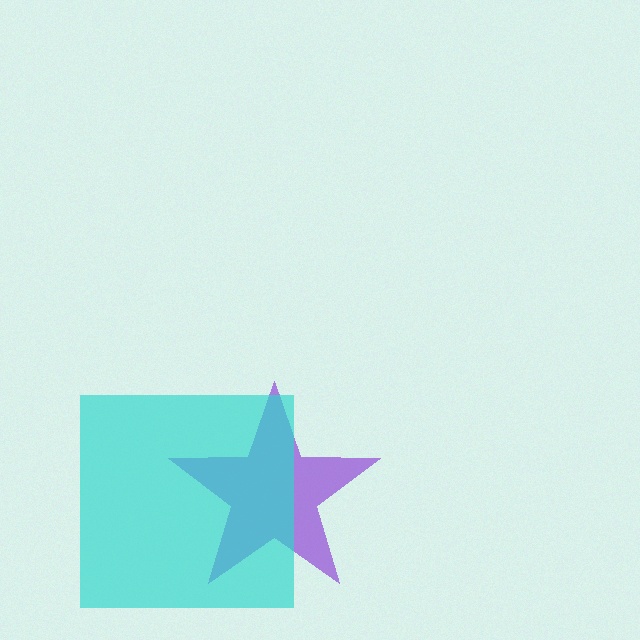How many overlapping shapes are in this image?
There are 2 overlapping shapes in the image.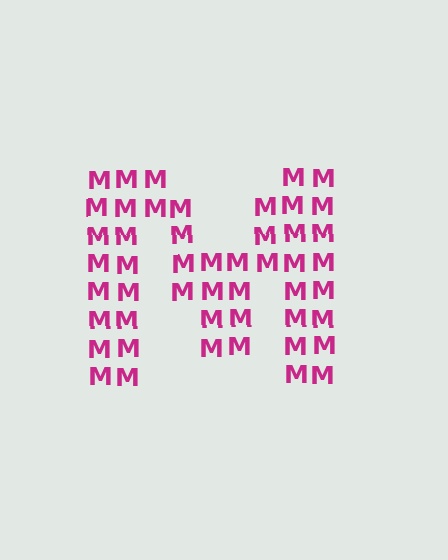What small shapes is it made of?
It is made of small letter M's.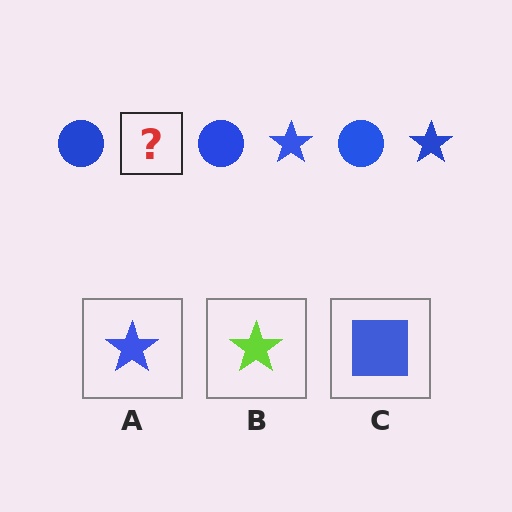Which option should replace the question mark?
Option A.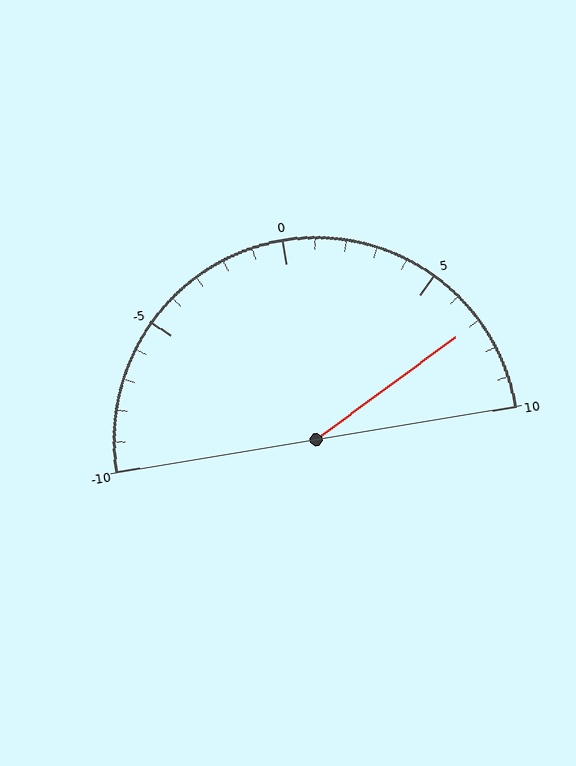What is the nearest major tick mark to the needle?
The nearest major tick mark is 5.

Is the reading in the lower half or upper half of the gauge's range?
The reading is in the upper half of the range (-10 to 10).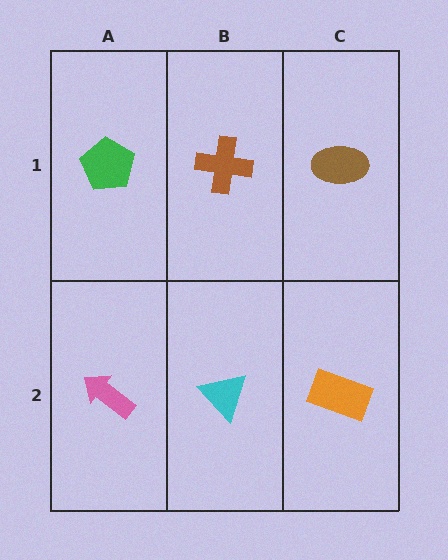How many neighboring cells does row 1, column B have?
3.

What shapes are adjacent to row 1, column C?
An orange rectangle (row 2, column C), a brown cross (row 1, column B).